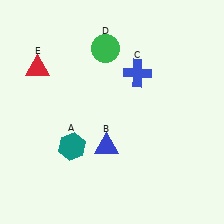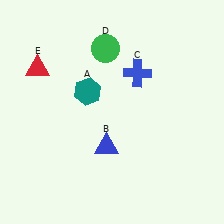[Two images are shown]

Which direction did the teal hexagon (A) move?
The teal hexagon (A) moved up.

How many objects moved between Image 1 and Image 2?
1 object moved between the two images.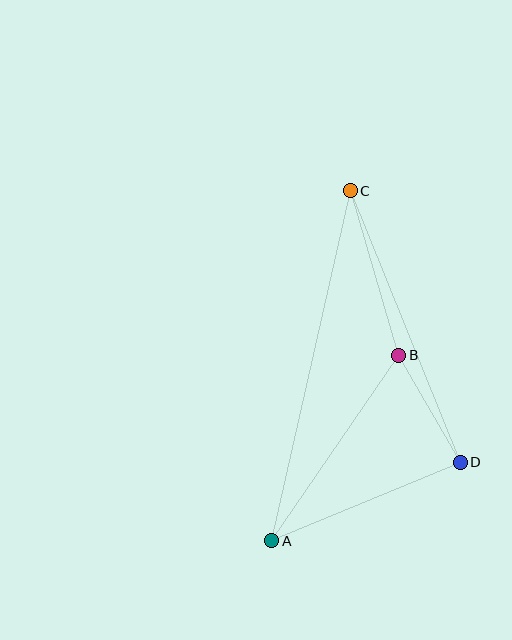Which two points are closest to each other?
Points B and D are closest to each other.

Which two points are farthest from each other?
Points A and C are farthest from each other.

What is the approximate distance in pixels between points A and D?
The distance between A and D is approximately 204 pixels.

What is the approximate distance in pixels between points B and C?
The distance between B and C is approximately 171 pixels.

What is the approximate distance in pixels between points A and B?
The distance between A and B is approximately 225 pixels.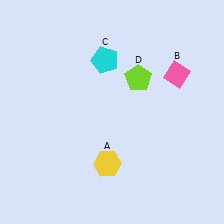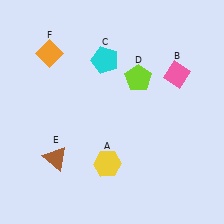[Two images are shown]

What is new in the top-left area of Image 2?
An orange diamond (F) was added in the top-left area of Image 2.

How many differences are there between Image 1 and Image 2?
There are 2 differences between the two images.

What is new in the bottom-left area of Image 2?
A brown triangle (E) was added in the bottom-left area of Image 2.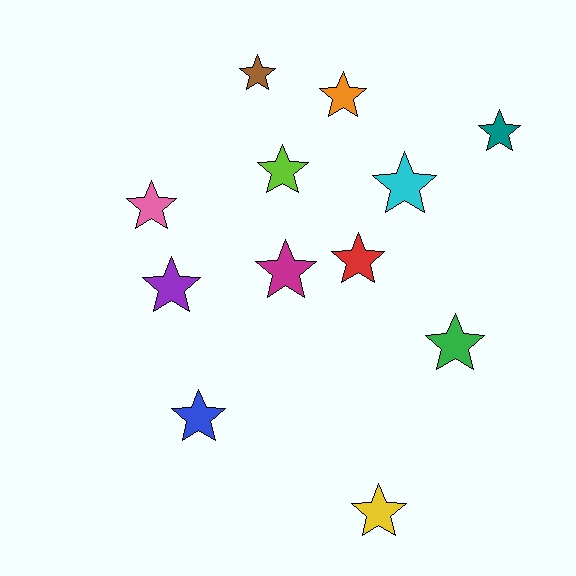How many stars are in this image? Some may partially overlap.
There are 12 stars.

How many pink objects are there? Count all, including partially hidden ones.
There is 1 pink object.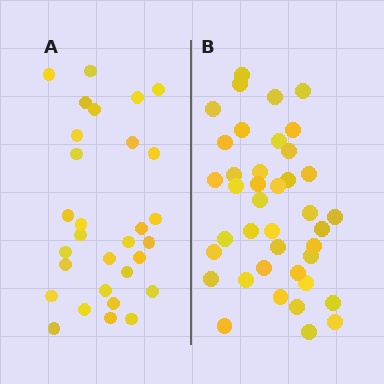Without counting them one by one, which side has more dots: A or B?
Region B (the right region) has more dots.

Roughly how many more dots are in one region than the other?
Region B has roughly 10 or so more dots than region A.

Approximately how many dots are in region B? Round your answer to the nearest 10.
About 40 dots.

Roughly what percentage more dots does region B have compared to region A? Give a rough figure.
About 35% more.